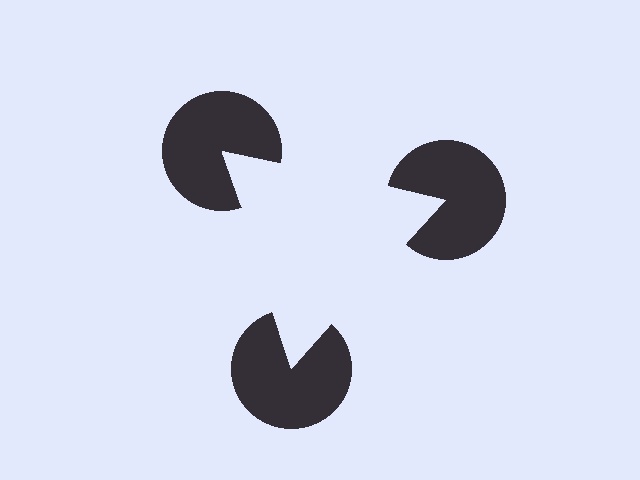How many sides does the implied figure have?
3 sides.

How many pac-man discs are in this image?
There are 3 — one at each vertex of the illusory triangle.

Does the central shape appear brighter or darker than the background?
It typically appears slightly brighter than the background, even though no actual brightness change is drawn.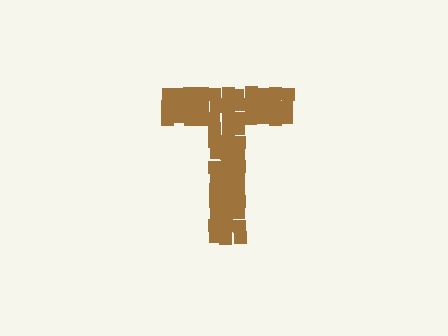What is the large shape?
The large shape is the letter T.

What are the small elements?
The small elements are squares.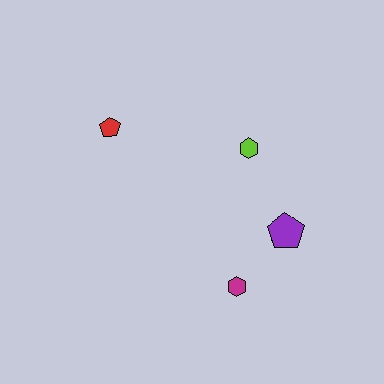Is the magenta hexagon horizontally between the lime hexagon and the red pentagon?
Yes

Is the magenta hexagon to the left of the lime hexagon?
Yes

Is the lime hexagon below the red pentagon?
Yes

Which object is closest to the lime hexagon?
The purple pentagon is closest to the lime hexagon.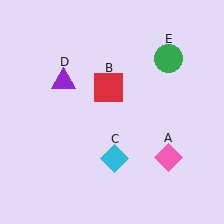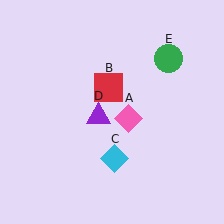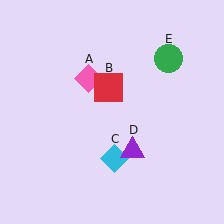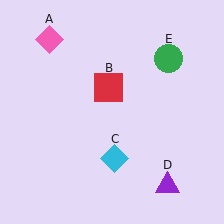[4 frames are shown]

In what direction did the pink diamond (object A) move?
The pink diamond (object A) moved up and to the left.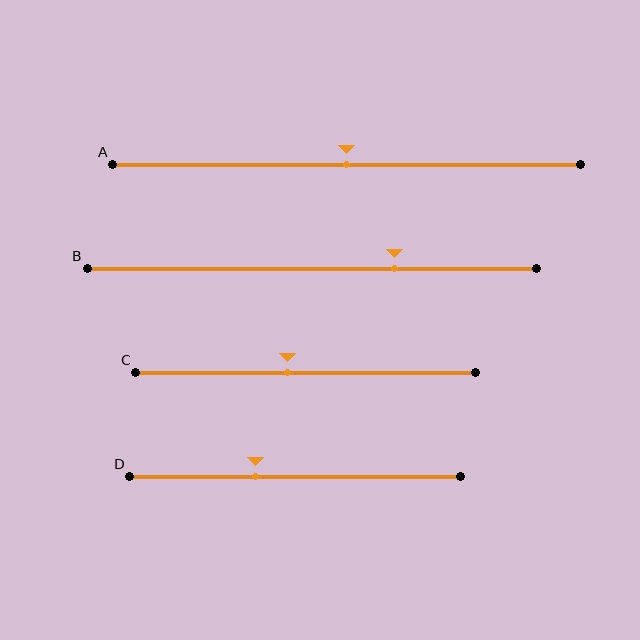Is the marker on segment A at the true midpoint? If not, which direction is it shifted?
Yes, the marker on segment A is at the true midpoint.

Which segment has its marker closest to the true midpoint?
Segment A has its marker closest to the true midpoint.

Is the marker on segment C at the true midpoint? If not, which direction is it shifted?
No, the marker on segment C is shifted to the left by about 5% of the segment length.